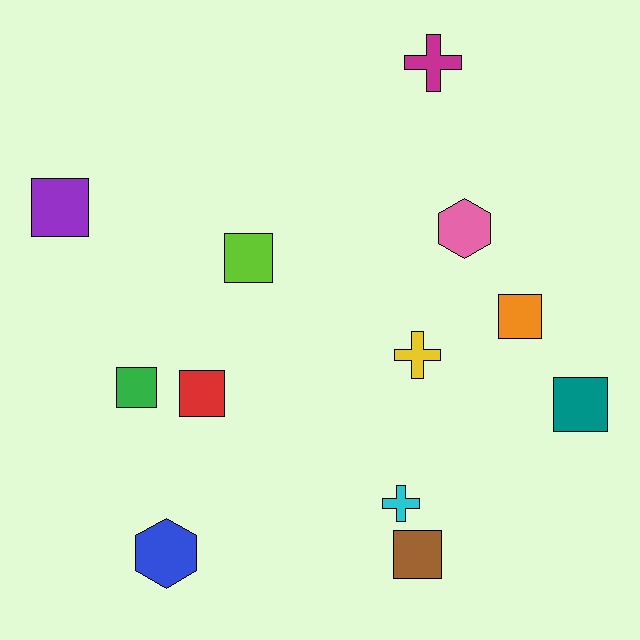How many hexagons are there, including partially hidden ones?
There are 2 hexagons.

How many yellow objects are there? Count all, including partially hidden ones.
There is 1 yellow object.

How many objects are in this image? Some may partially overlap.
There are 12 objects.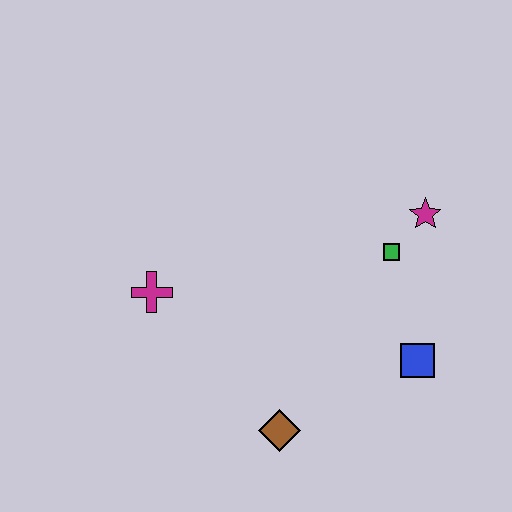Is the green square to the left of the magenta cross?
No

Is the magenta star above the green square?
Yes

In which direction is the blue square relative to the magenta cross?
The blue square is to the right of the magenta cross.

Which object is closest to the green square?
The magenta star is closest to the green square.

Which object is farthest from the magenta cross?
The magenta star is farthest from the magenta cross.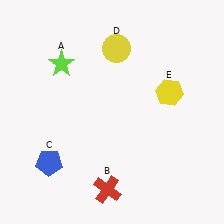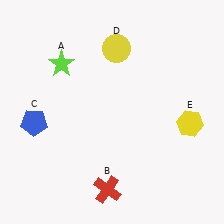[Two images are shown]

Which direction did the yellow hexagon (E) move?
The yellow hexagon (E) moved down.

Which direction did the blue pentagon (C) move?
The blue pentagon (C) moved up.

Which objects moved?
The objects that moved are: the blue pentagon (C), the yellow hexagon (E).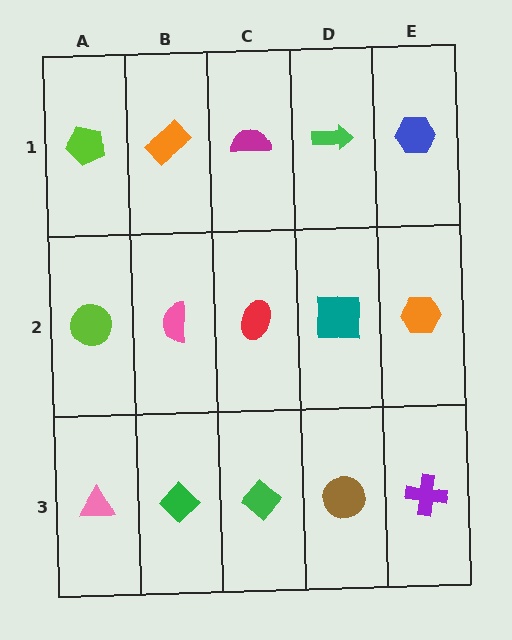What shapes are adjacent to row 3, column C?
A red ellipse (row 2, column C), a green diamond (row 3, column B), a brown circle (row 3, column D).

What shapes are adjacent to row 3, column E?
An orange hexagon (row 2, column E), a brown circle (row 3, column D).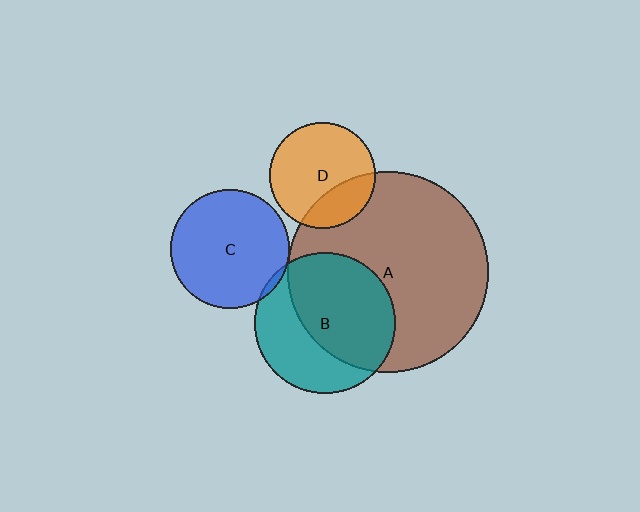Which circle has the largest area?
Circle A (brown).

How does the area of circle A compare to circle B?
Approximately 2.1 times.